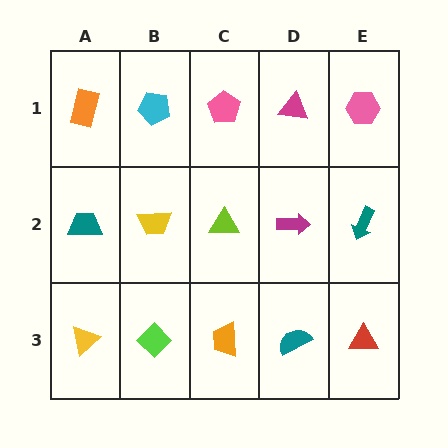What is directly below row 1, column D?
A magenta arrow.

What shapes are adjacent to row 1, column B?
A yellow trapezoid (row 2, column B), an orange rectangle (row 1, column A), a pink pentagon (row 1, column C).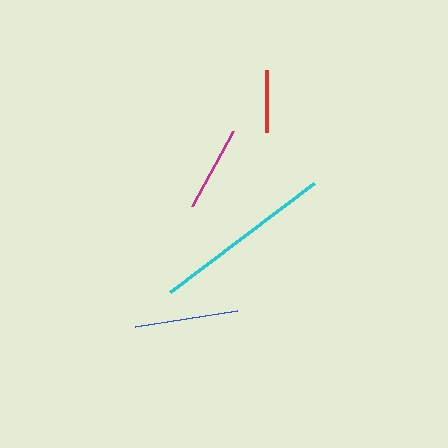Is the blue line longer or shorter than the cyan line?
The cyan line is longer than the blue line.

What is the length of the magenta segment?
The magenta segment is approximately 85 pixels long.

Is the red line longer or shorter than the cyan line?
The cyan line is longer than the red line.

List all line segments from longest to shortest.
From longest to shortest: cyan, blue, magenta, red.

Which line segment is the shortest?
The red line is the shortest at approximately 62 pixels.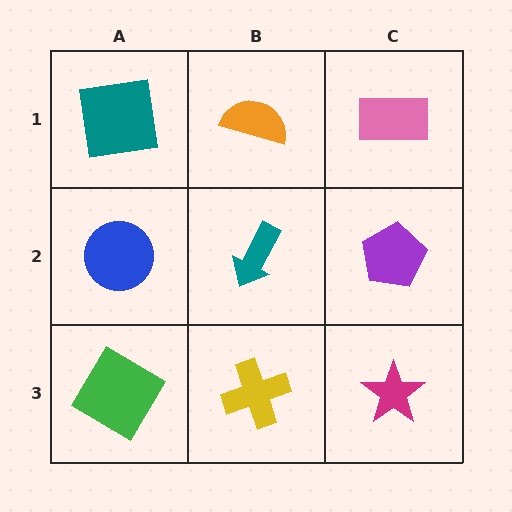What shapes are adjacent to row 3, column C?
A purple pentagon (row 2, column C), a yellow cross (row 3, column B).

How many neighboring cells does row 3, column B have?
3.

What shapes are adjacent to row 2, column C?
A pink rectangle (row 1, column C), a magenta star (row 3, column C), a teal arrow (row 2, column B).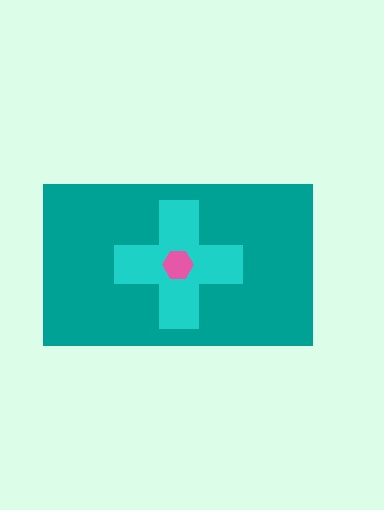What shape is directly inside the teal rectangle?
The cyan cross.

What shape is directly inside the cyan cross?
The pink hexagon.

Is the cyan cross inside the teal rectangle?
Yes.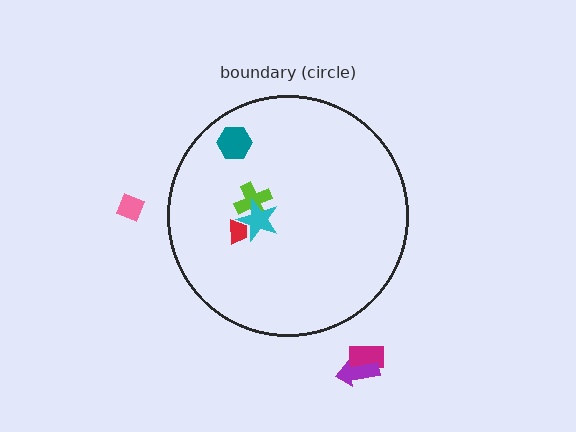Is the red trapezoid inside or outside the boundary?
Inside.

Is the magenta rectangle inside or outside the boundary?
Outside.